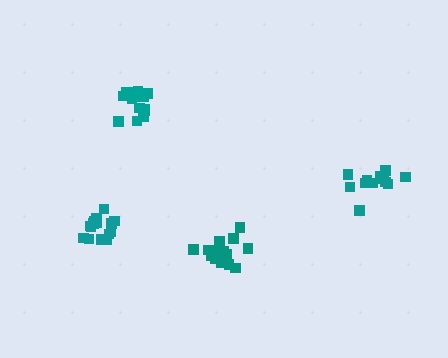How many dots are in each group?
Group 1: 16 dots, Group 2: 13 dots, Group 3: 16 dots, Group 4: 15 dots (60 total).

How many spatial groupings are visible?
There are 4 spatial groupings.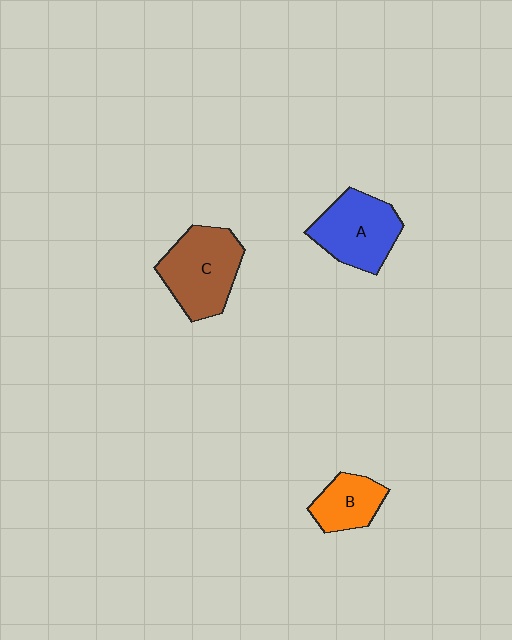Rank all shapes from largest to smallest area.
From largest to smallest: C (brown), A (blue), B (orange).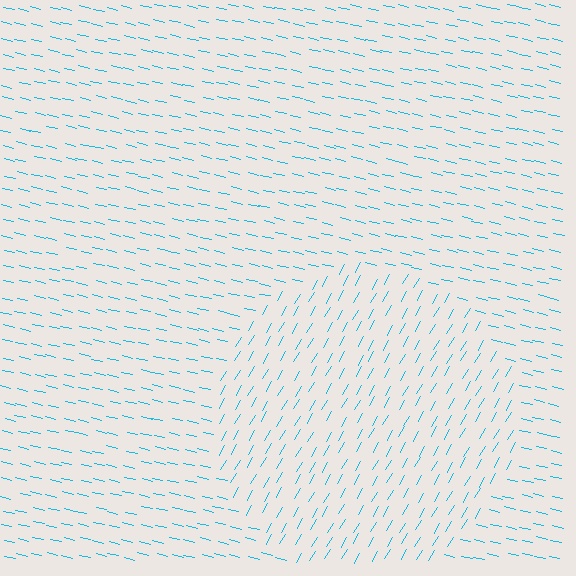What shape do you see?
I see a circle.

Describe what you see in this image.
The image is filled with small cyan line segments. A circle region in the image has lines oriented differently from the surrounding lines, creating a visible texture boundary.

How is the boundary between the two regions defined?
The boundary is defined purely by a change in line orientation (approximately 73 degrees difference). All lines are the same color and thickness.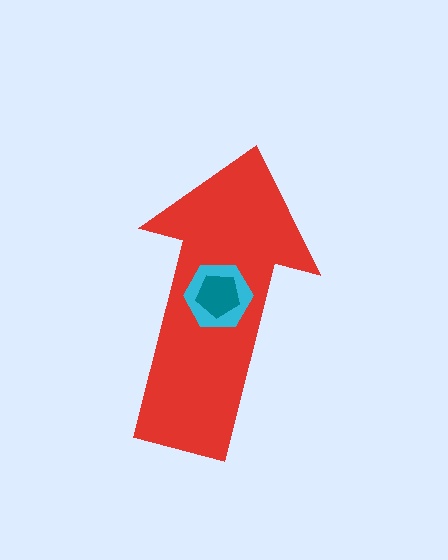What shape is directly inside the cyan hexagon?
The teal pentagon.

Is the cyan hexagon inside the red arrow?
Yes.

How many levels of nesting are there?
3.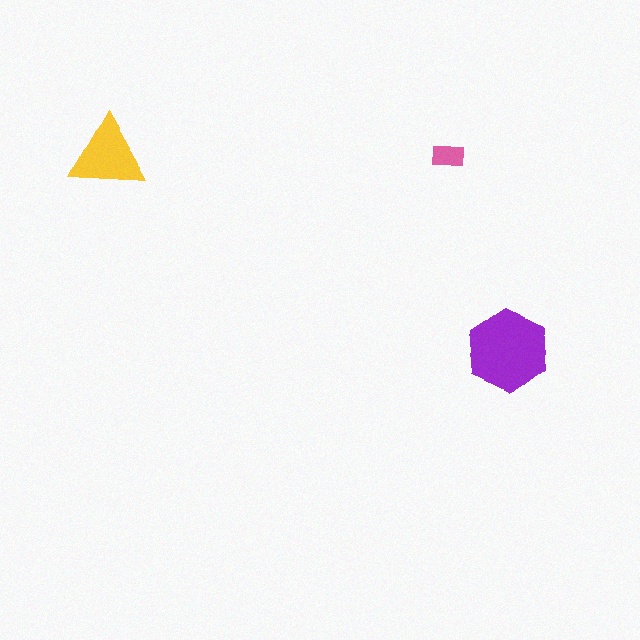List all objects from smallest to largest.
The pink rectangle, the yellow triangle, the purple hexagon.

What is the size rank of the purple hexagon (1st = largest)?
1st.